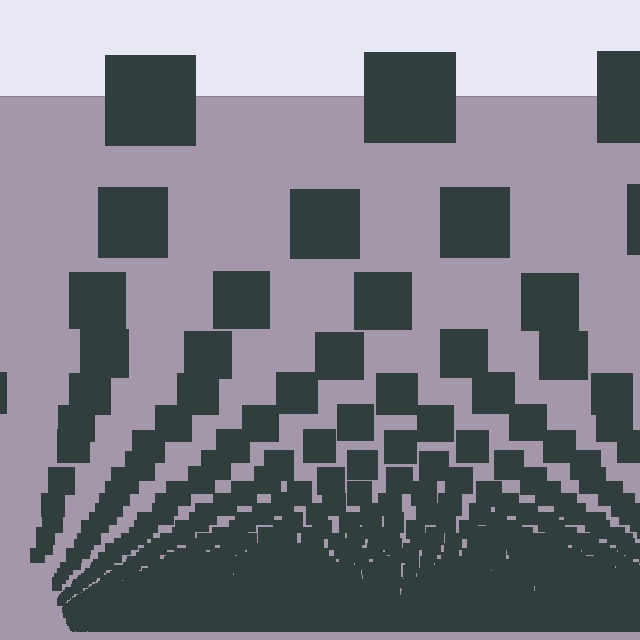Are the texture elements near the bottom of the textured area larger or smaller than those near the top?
Smaller. The gradient is inverted — elements near the bottom are smaller and denser.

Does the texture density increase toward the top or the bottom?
Density increases toward the bottom.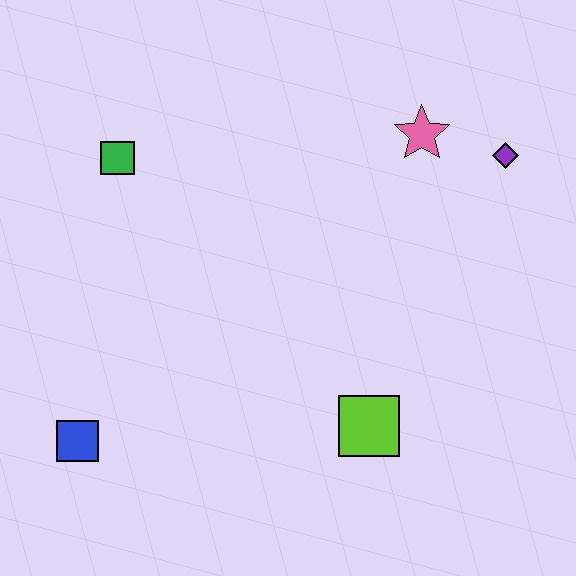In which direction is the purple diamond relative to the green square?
The purple diamond is to the right of the green square.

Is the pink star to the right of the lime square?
Yes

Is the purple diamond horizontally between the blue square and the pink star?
No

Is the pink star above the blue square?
Yes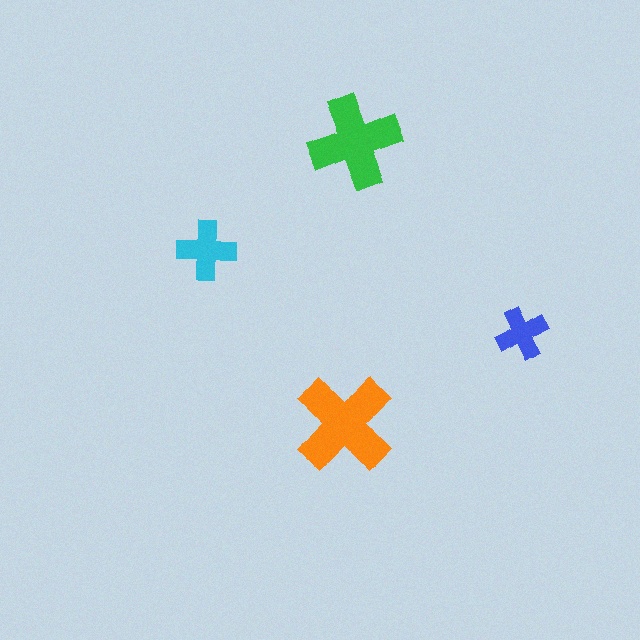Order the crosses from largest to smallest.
the orange one, the green one, the cyan one, the blue one.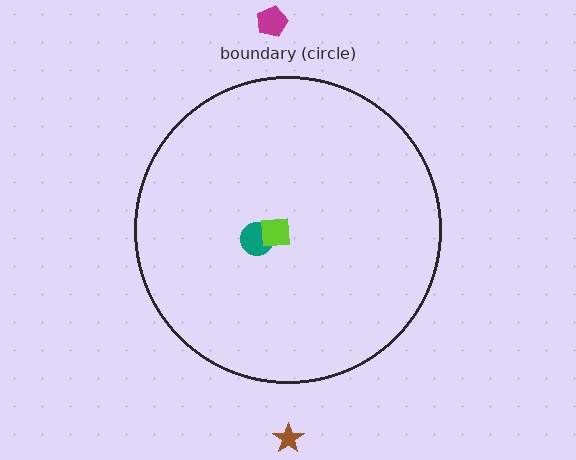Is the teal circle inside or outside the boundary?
Inside.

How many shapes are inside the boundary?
2 inside, 2 outside.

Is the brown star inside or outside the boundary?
Outside.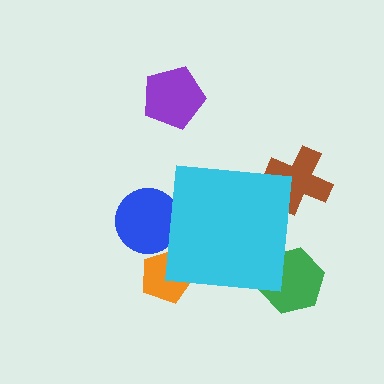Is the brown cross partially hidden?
Yes, the brown cross is partially hidden behind the cyan square.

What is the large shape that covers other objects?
A cyan square.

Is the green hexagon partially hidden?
Yes, the green hexagon is partially hidden behind the cyan square.